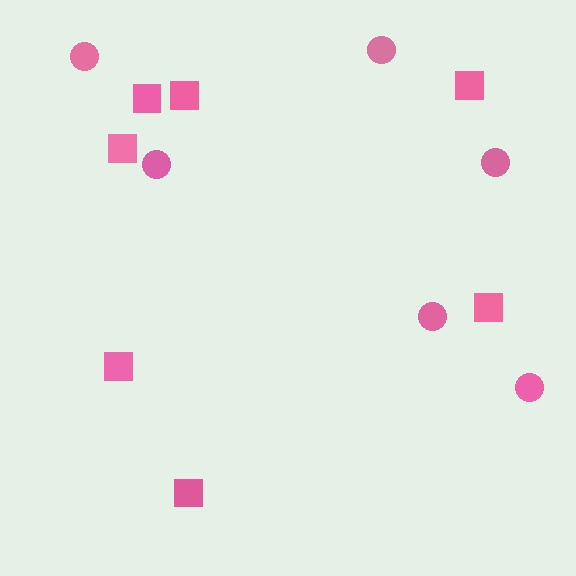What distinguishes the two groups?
There are 2 groups: one group of circles (6) and one group of squares (7).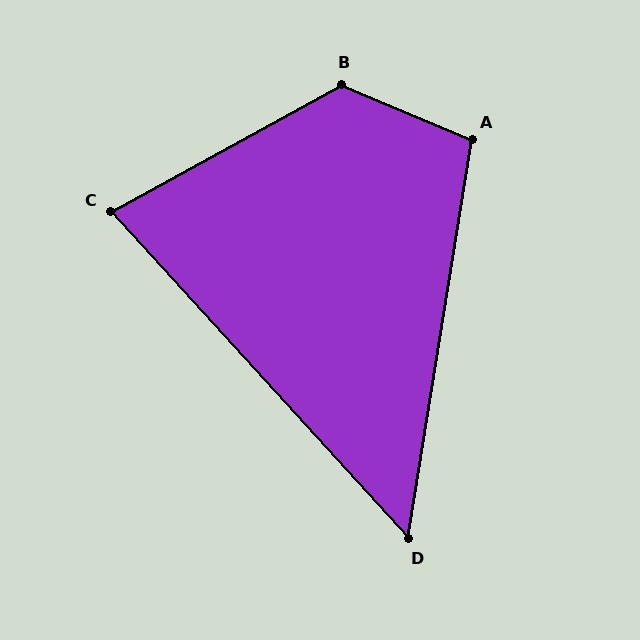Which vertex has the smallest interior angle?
D, at approximately 51 degrees.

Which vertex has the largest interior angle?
B, at approximately 129 degrees.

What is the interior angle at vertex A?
Approximately 104 degrees (obtuse).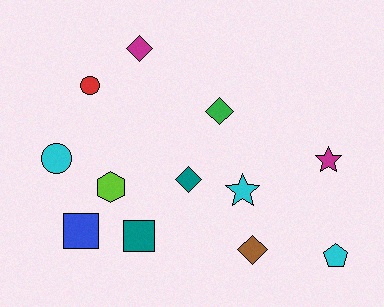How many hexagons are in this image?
There is 1 hexagon.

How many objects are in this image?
There are 12 objects.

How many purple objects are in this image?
There are no purple objects.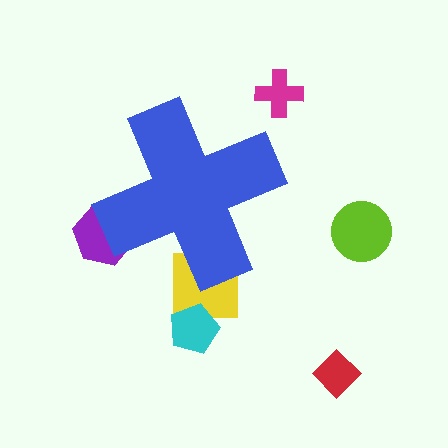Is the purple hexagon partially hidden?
Yes, the purple hexagon is partially hidden behind the blue cross.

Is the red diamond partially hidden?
No, the red diamond is fully visible.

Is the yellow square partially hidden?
Yes, the yellow square is partially hidden behind the blue cross.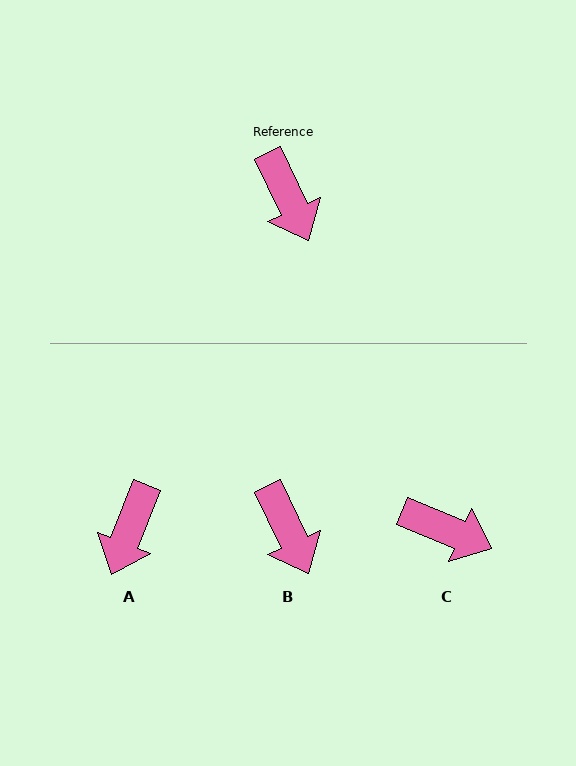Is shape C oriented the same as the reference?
No, it is off by about 42 degrees.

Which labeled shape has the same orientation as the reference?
B.